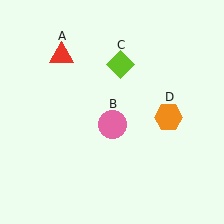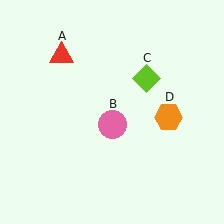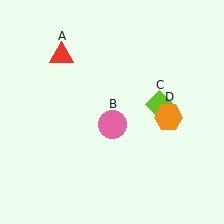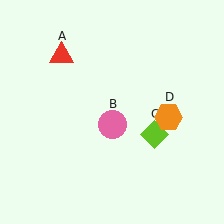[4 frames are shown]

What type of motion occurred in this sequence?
The lime diamond (object C) rotated clockwise around the center of the scene.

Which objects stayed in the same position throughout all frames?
Red triangle (object A) and pink circle (object B) and orange hexagon (object D) remained stationary.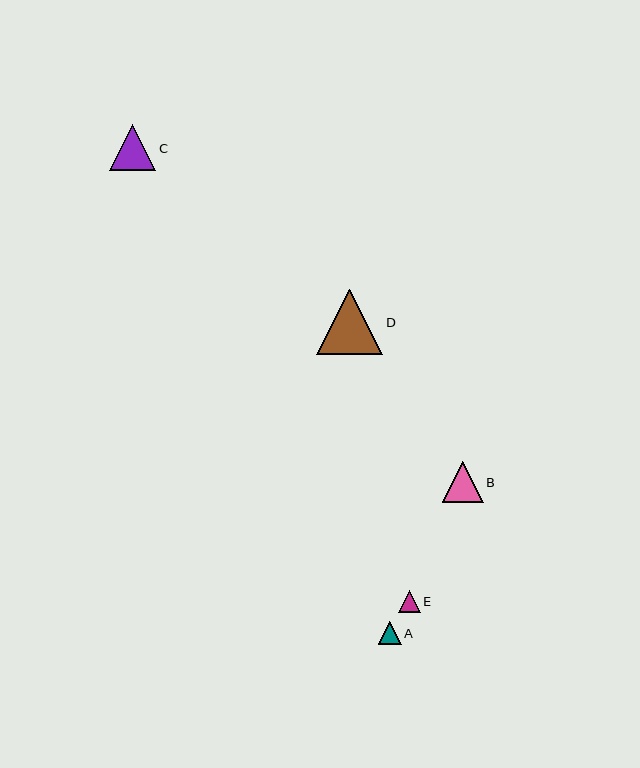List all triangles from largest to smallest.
From largest to smallest: D, C, B, A, E.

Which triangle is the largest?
Triangle D is the largest with a size of approximately 66 pixels.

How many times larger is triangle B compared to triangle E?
Triangle B is approximately 1.9 times the size of triangle E.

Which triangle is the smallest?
Triangle E is the smallest with a size of approximately 22 pixels.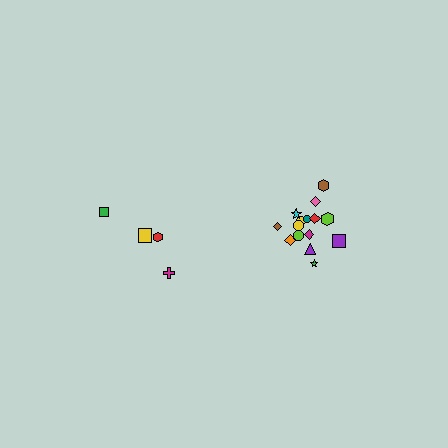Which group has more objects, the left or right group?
The right group.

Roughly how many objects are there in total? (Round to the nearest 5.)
Roughly 20 objects in total.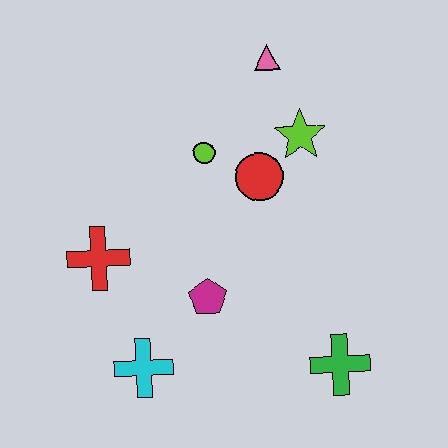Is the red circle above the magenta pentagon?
Yes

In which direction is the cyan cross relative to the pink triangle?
The cyan cross is below the pink triangle.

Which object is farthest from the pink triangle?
The cyan cross is farthest from the pink triangle.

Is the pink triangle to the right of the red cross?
Yes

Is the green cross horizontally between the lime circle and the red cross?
No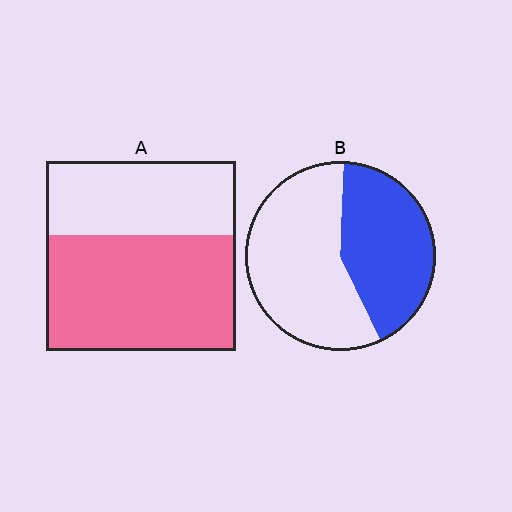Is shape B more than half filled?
No.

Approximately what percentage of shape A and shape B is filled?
A is approximately 60% and B is approximately 45%.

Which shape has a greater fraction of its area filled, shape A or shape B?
Shape A.